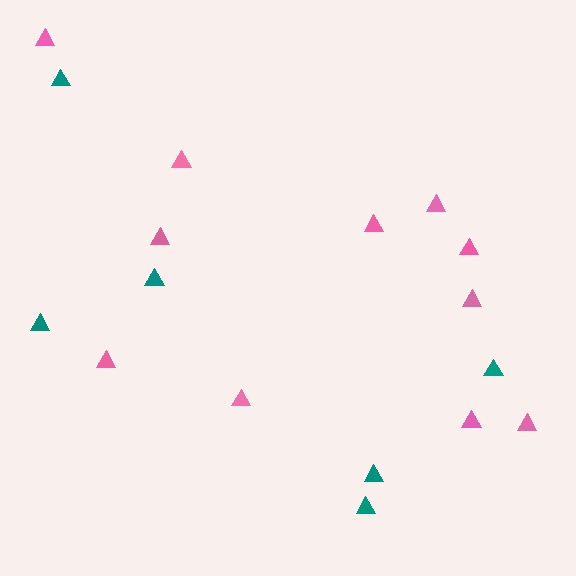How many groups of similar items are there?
There are 2 groups: one group of teal triangles (6) and one group of pink triangles (11).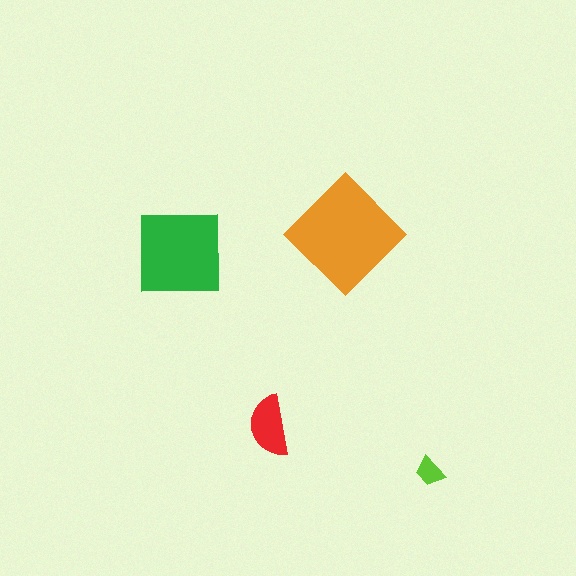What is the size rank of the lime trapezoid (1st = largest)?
4th.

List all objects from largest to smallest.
The orange diamond, the green square, the red semicircle, the lime trapezoid.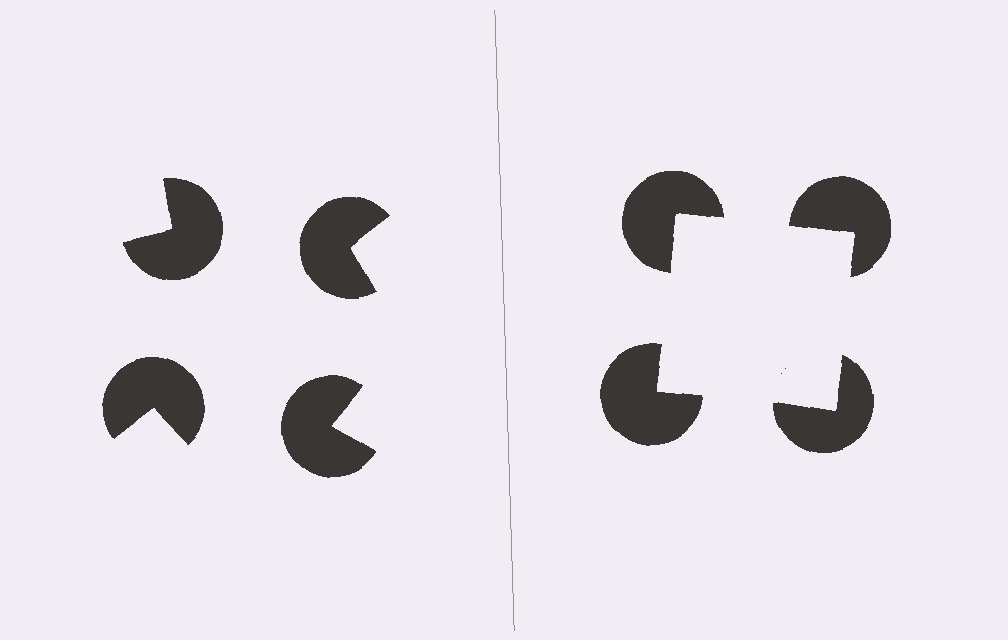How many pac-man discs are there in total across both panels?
8 — 4 on each side.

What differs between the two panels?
The pac-man discs are positioned identically on both sides; only the wedge orientations differ. On the right they align to a square; on the left they are misaligned.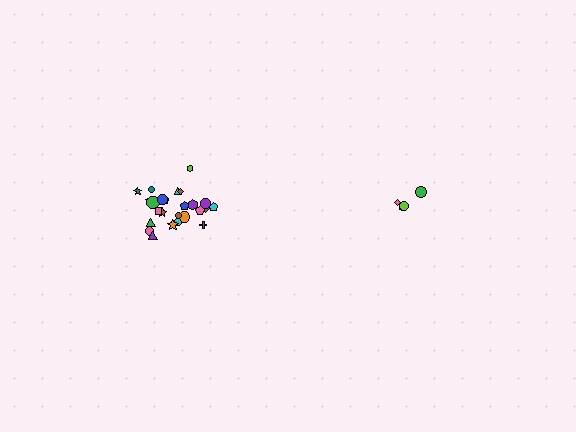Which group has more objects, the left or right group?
The left group.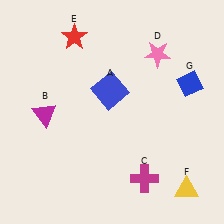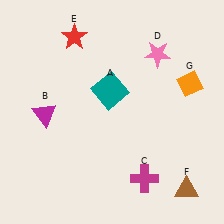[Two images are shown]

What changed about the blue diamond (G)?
In Image 1, G is blue. In Image 2, it changed to orange.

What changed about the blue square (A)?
In Image 1, A is blue. In Image 2, it changed to teal.